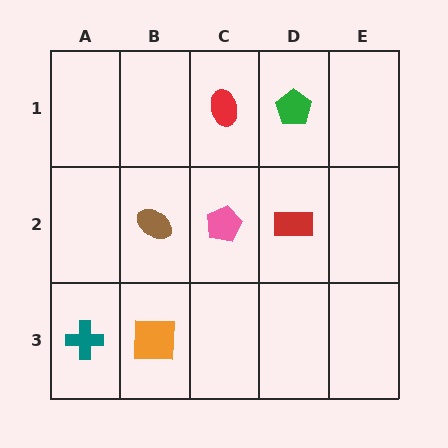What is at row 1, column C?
A red ellipse.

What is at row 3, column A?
A teal cross.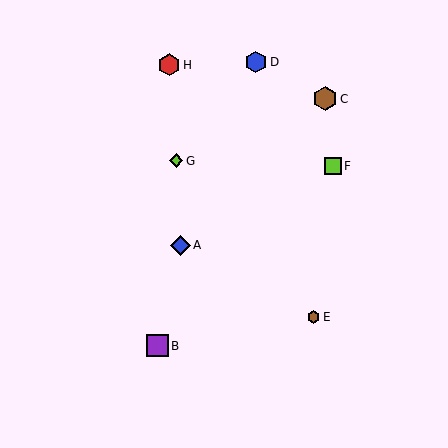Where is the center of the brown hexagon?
The center of the brown hexagon is at (325, 99).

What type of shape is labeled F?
Shape F is a lime square.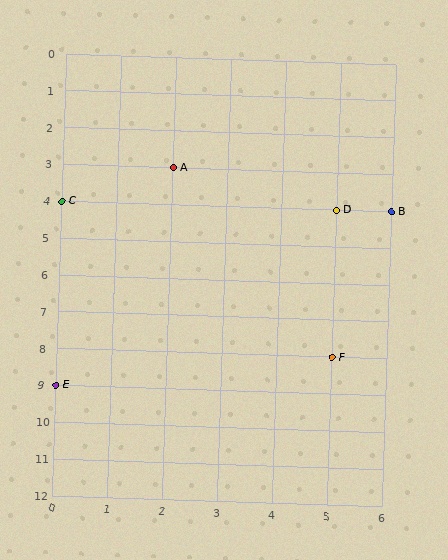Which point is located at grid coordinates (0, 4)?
Point C is at (0, 4).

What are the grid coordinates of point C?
Point C is at grid coordinates (0, 4).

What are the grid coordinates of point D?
Point D is at grid coordinates (5, 4).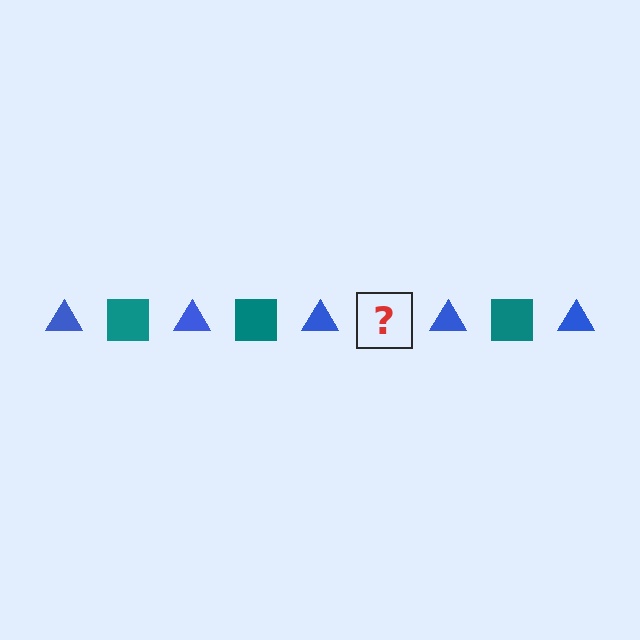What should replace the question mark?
The question mark should be replaced with a teal square.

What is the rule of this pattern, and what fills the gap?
The rule is that the pattern alternates between blue triangle and teal square. The gap should be filled with a teal square.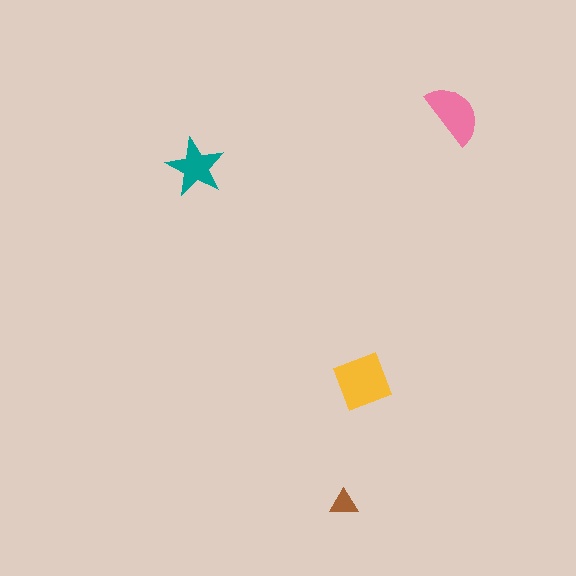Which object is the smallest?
The brown triangle.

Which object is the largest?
The yellow diamond.